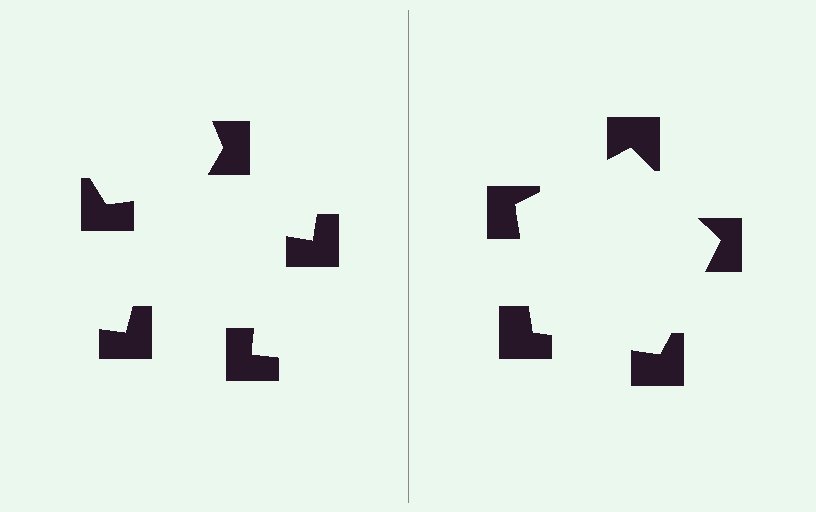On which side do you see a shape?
An illusory pentagon appears on the right side. On the left side the wedge cuts are rotated, so no coherent shape forms.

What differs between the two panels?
The notched squares are positioned identically on both sides; only the wedge orientations differ. On the right they align to a pentagon; on the left they are misaligned.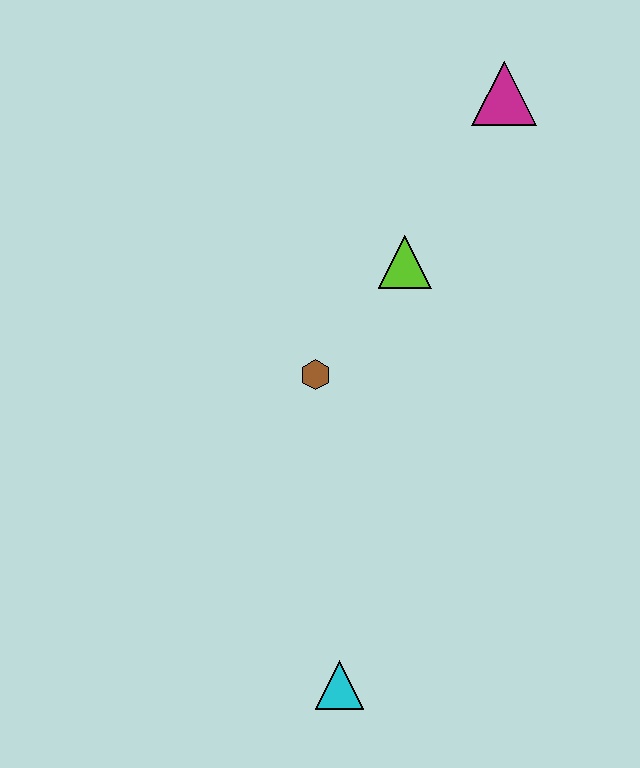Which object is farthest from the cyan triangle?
The magenta triangle is farthest from the cyan triangle.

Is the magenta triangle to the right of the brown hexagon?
Yes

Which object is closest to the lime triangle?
The brown hexagon is closest to the lime triangle.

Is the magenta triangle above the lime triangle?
Yes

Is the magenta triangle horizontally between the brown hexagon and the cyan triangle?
No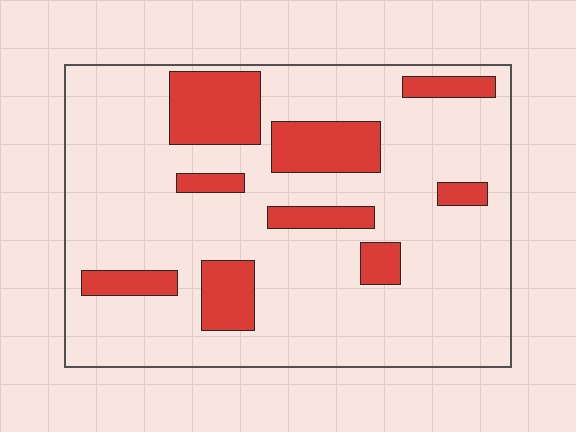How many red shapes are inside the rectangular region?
9.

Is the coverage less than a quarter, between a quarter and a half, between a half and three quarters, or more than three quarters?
Less than a quarter.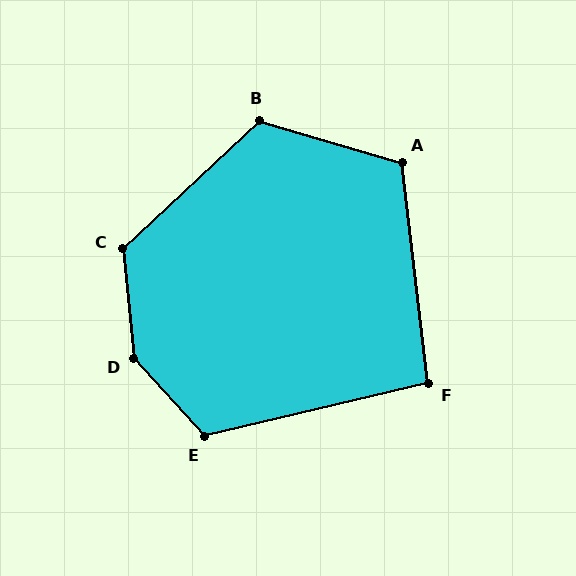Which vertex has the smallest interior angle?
F, at approximately 97 degrees.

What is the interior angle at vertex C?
Approximately 128 degrees (obtuse).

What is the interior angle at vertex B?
Approximately 121 degrees (obtuse).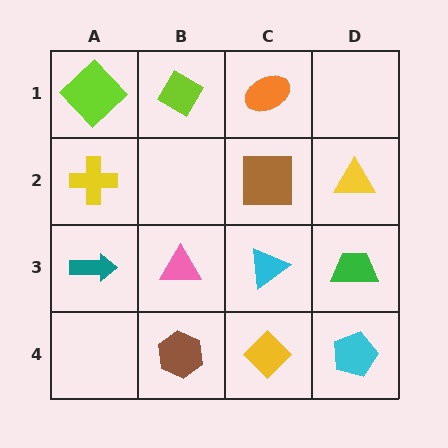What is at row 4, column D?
A cyan pentagon.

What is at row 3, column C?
A cyan triangle.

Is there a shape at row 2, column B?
No, that cell is empty.